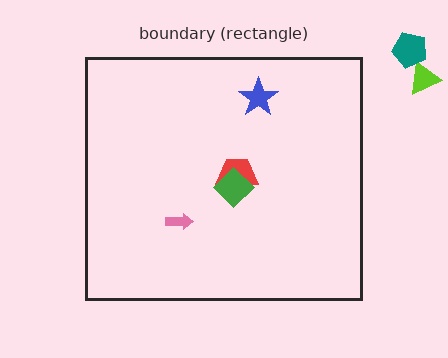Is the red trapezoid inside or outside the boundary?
Inside.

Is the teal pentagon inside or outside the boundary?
Outside.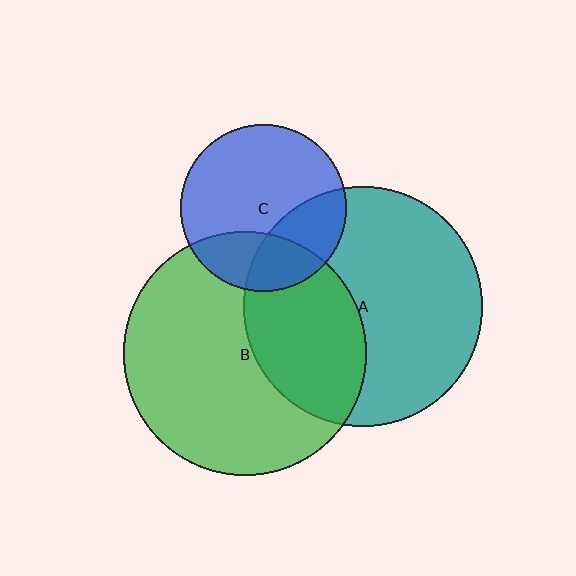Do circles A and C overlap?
Yes.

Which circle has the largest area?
Circle B (green).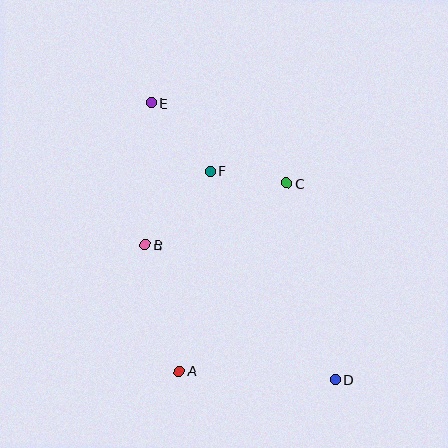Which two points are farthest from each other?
Points D and E are farthest from each other.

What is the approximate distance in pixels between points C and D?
The distance between C and D is approximately 202 pixels.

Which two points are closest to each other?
Points C and F are closest to each other.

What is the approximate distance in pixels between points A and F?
The distance between A and F is approximately 203 pixels.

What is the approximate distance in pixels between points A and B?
The distance between A and B is approximately 131 pixels.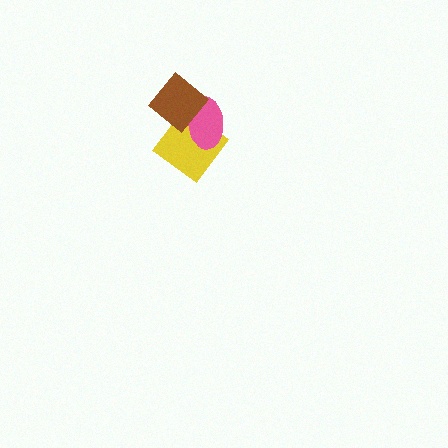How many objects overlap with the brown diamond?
2 objects overlap with the brown diamond.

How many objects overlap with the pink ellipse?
2 objects overlap with the pink ellipse.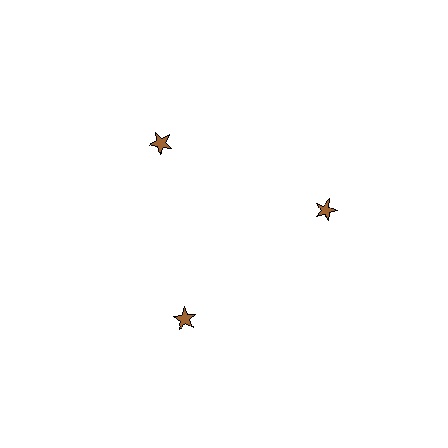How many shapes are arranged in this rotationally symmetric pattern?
There are 3 shapes, arranged in 3 groups of 1.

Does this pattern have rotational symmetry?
Yes, this pattern has 3-fold rotational symmetry. It looks the same after rotating 120 degrees around the center.